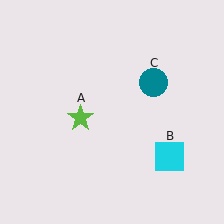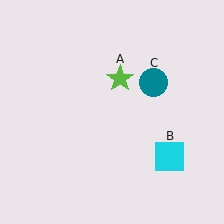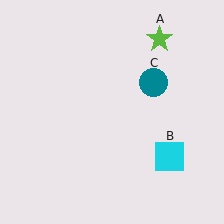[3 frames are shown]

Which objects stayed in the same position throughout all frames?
Cyan square (object B) and teal circle (object C) remained stationary.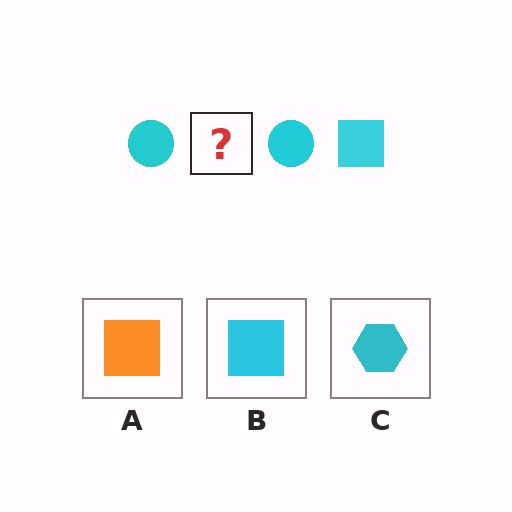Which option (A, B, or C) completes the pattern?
B.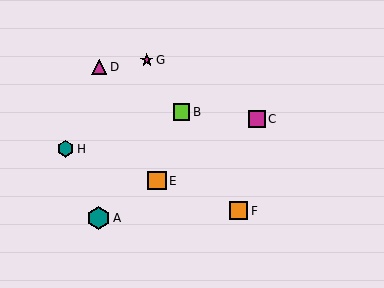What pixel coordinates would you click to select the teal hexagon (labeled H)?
Click at (65, 149) to select the teal hexagon H.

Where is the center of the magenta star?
The center of the magenta star is at (147, 60).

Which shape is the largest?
The teal hexagon (labeled A) is the largest.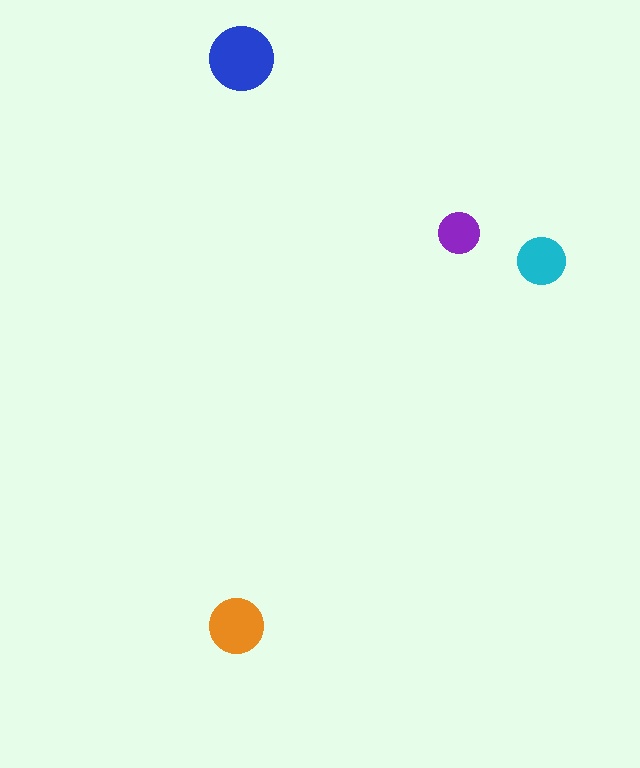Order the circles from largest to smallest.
the blue one, the orange one, the cyan one, the purple one.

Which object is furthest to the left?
The orange circle is leftmost.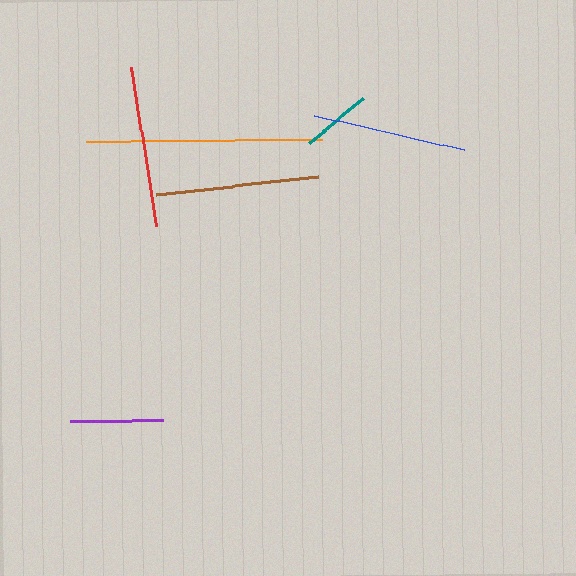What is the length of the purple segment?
The purple segment is approximately 93 pixels long.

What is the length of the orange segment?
The orange segment is approximately 237 pixels long.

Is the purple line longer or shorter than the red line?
The red line is longer than the purple line.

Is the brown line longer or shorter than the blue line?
The brown line is longer than the blue line.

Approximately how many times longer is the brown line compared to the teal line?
The brown line is approximately 2.3 times the length of the teal line.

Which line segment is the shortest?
The teal line is the shortest at approximately 71 pixels.